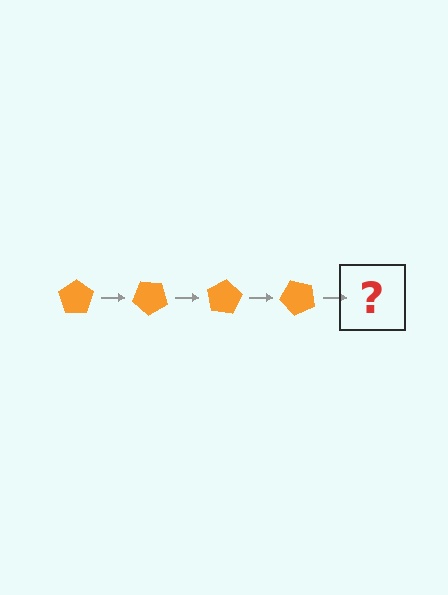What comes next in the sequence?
The next element should be an orange pentagon rotated 160 degrees.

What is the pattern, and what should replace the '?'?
The pattern is that the pentagon rotates 40 degrees each step. The '?' should be an orange pentagon rotated 160 degrees.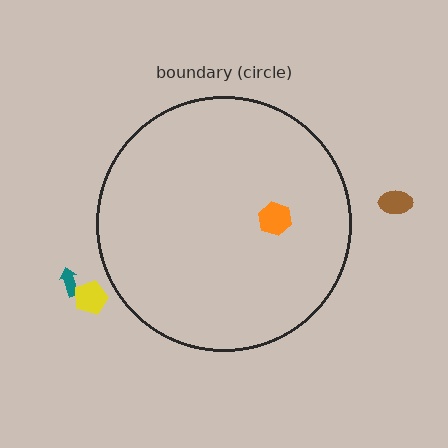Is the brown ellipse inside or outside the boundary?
Outside.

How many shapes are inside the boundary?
1 inside, 3 outside.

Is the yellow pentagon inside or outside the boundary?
Outside.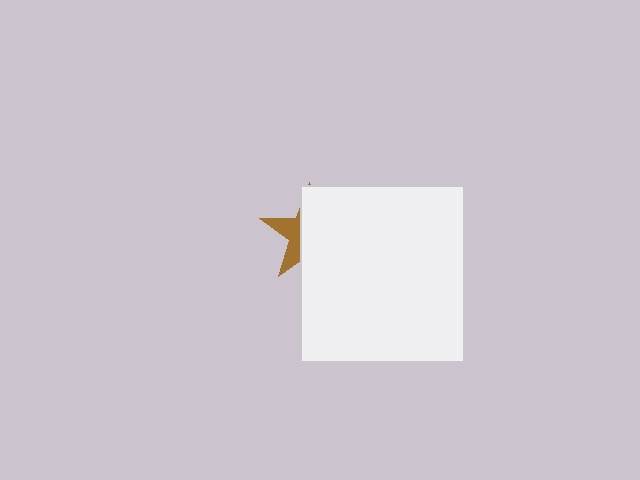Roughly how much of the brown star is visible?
A small part of it is visible (roughly 32%).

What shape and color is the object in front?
The object in front is a white rectangle.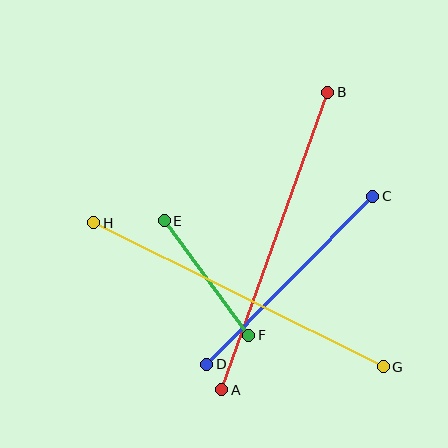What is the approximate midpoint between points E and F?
The midpoint is at approximately (206, 278) pixels.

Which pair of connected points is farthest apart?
Points G and H are farthest apart.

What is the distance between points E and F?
The distance is approximately 142 pixels.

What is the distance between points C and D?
The distance is approximately 236 pixels.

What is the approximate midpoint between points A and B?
The midpoint is at approximately (275, 241) pixels.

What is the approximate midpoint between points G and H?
The midpoint is at approximately (239, 295) pixels.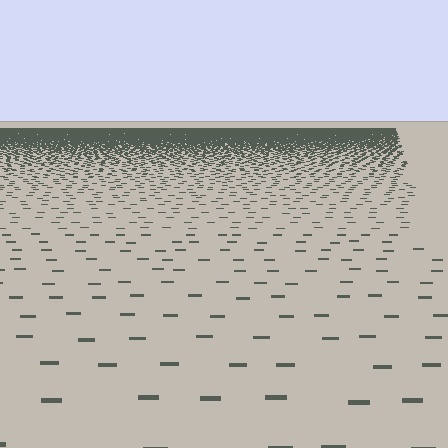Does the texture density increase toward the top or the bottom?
Density increases toward the top.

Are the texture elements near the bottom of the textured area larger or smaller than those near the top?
Larger. Near the bottom, elements are closer to the viewer and appear at a bigger on-screen size.